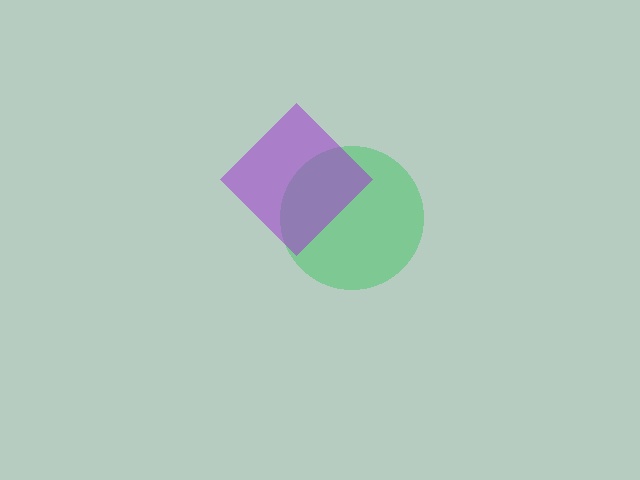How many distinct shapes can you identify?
There are 2 distinct shapes: a green circle, a purple diamond.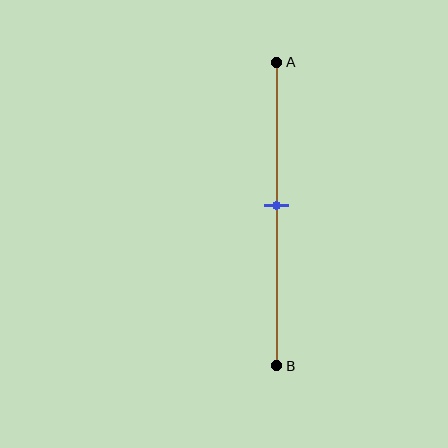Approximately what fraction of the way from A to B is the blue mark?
The blue mark is approximately 45% of the way from A to B.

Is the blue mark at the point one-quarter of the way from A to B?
No, the mark is at about 45% from A, not at the 25% one-quarter point.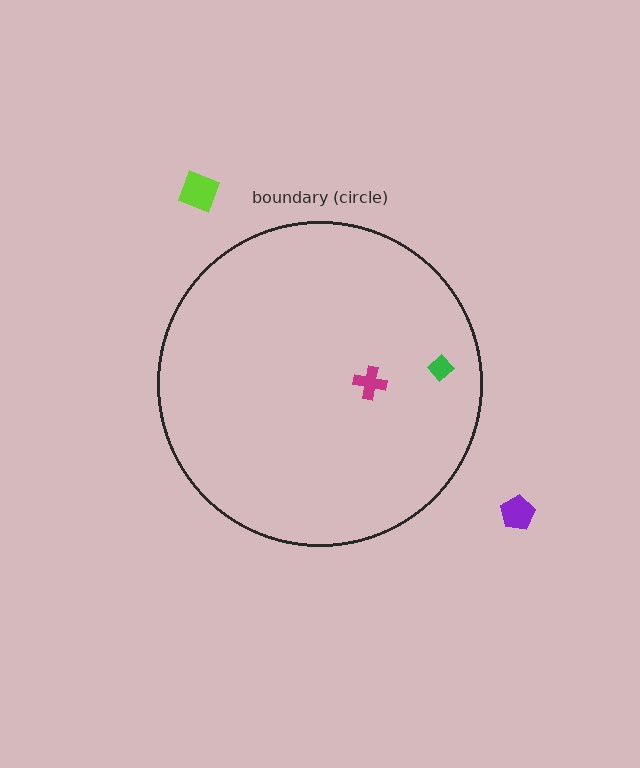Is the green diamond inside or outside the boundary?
Inside.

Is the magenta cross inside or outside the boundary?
Inside.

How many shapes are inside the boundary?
2 inside, 2 outside.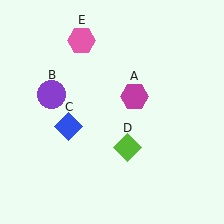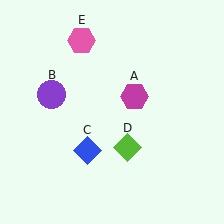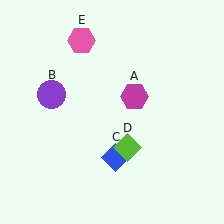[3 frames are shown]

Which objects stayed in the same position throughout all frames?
Magenta hexagon (object A) and purple circle (object B) and lime diamond (object D) and pink hexagon (object E) remained stationary.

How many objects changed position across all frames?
1 object changed position: blue diamond (object C).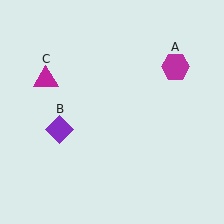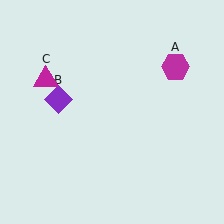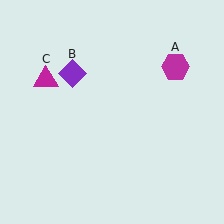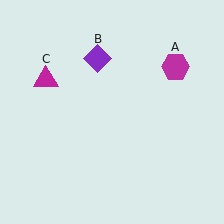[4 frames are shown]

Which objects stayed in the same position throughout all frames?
Magenta hexagon (object A) and magenta triangle (object C) remained stationary.